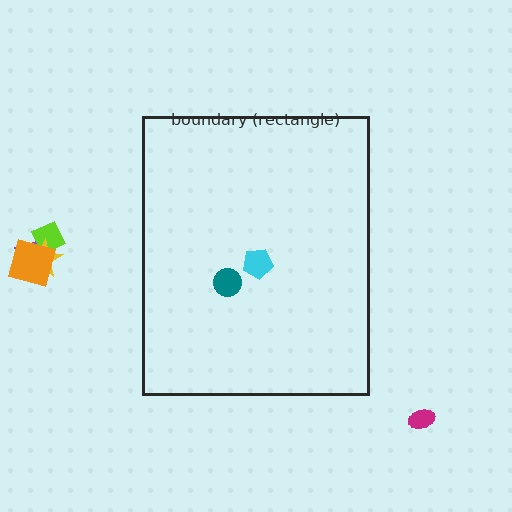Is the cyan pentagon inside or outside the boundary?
Inside.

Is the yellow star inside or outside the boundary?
Outside.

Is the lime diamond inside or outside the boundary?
Outside.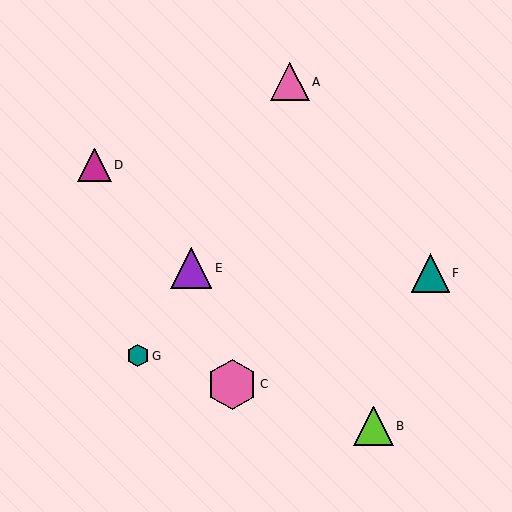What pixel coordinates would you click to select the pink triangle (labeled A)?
Click at (290, 82) to select the pink triangle A.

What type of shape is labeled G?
Shape G is a teal hexagon.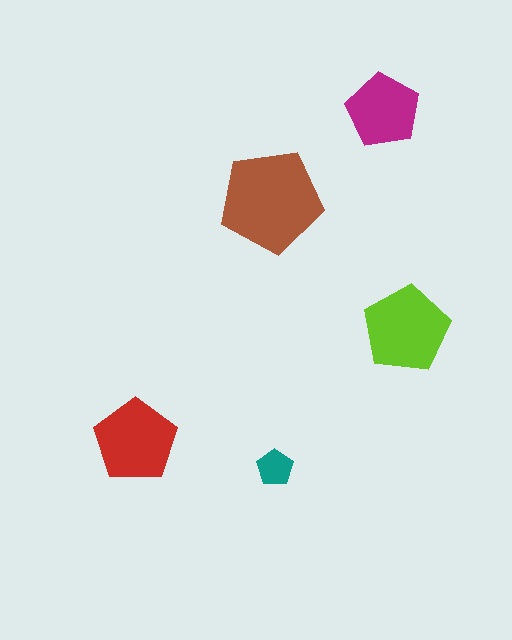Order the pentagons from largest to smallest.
the brown one, the lime one, the red one, the magenta one, the teal one.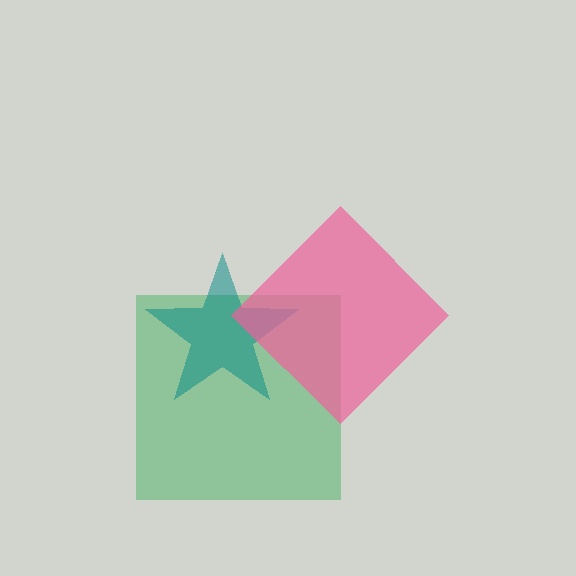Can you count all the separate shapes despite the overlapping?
Yes, there are 3 separate shapes.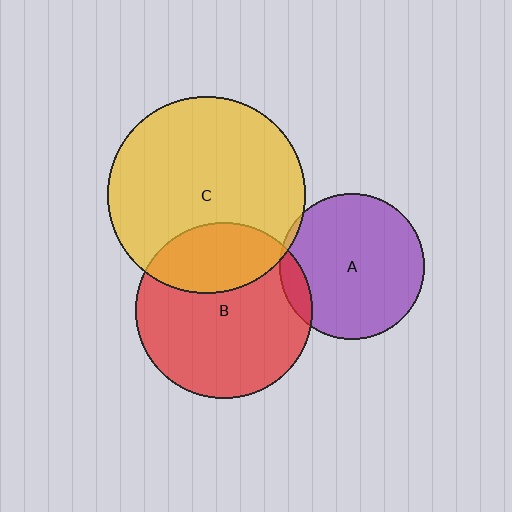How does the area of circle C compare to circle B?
Approximately 1.3 times.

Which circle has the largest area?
Circle C (yellow).